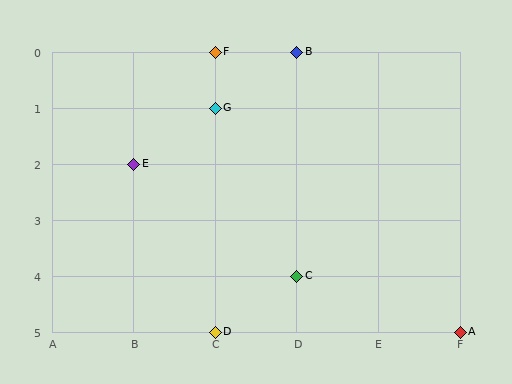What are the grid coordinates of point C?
Point C is at grid coordinates (D, 4).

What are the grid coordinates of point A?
Point A is at grid coordinates (F, 5).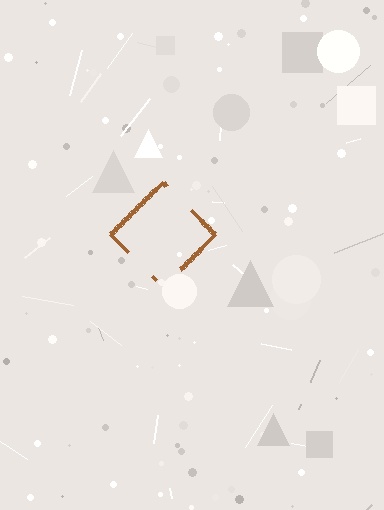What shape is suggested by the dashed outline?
The dashed outline suggests a diamond.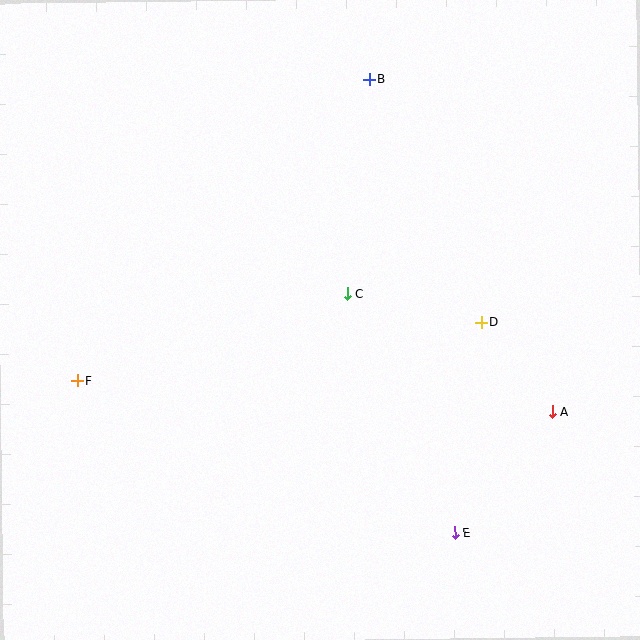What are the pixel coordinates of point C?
Point C is at (347, 294).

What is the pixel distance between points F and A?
The distance between F and A is 477 pixels.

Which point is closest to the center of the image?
Point C at (347, 294) is closest to the center.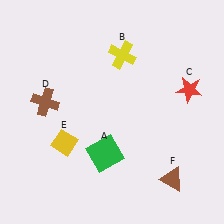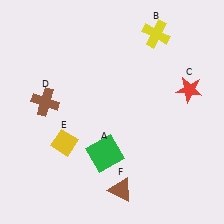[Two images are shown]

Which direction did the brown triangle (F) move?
The brown triangle (F) moved left.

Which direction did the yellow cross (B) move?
The yellow cross (B) moved right.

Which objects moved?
The objects that moved are: the yellow cross (B), the brown triangle (F).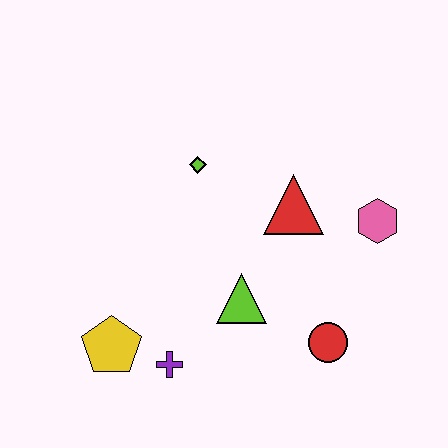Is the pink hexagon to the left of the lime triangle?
No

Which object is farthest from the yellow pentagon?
The pink hexagon is farthest from the yellow pentagon.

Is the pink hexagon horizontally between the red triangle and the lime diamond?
No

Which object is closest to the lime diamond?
The red triangle is closest to the lime diamond.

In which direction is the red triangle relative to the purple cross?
The red triangle is above the purple cross.